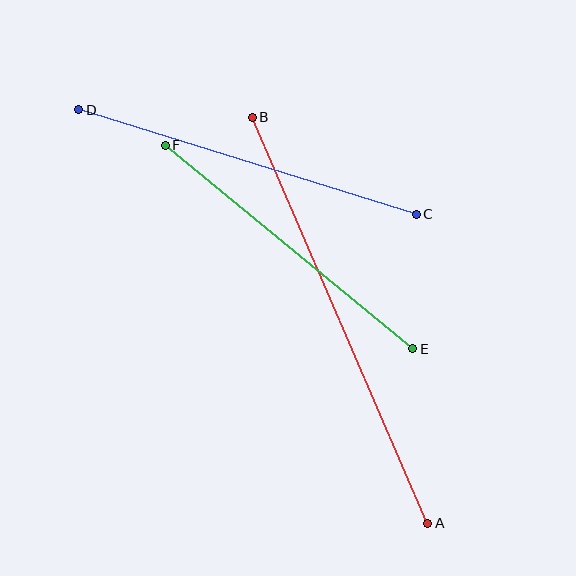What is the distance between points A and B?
The distance is approximately 442 pixels.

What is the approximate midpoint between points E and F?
The midpoint is at approximately (289, 247) pixels.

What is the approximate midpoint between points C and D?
The midpoint is at approximately (247, 162) pixels.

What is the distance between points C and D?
The distance is approximately 353 pixels.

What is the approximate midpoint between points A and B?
The midpoint is at approximately (340, 320) pixels.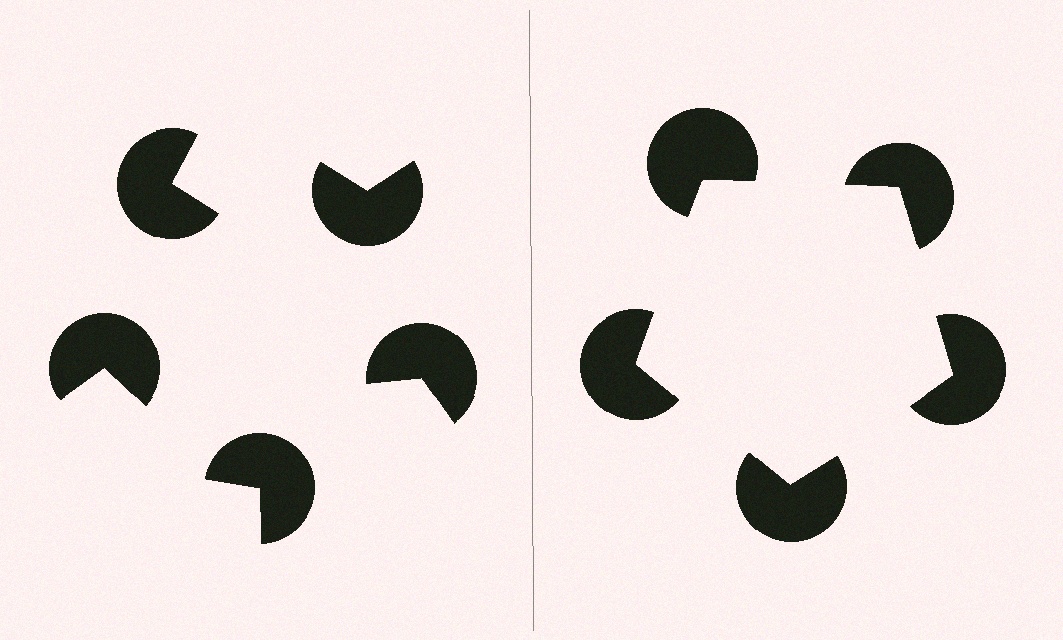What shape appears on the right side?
An illusory pentagon.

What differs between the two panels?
The pac-man discs are positioned identically on both sides; only the wedge orientations differ. On the right they align to a pentagon; on the left they are misaligned.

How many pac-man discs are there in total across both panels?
10 — 5 on each side.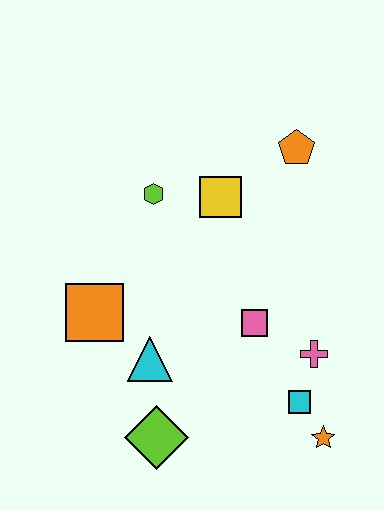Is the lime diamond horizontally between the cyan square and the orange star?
No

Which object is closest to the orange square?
The cyan triangle is closest to the orange square.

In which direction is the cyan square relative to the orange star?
The cyan square is above the orange star.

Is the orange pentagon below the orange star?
No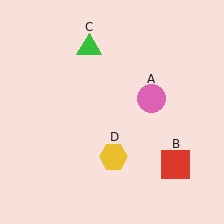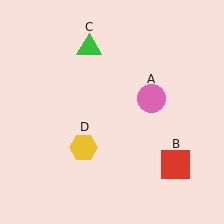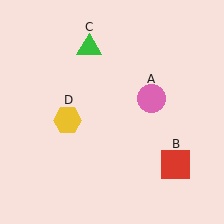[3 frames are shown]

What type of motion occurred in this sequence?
The yellow hexagon (object D) rotated clockwise around the center of the scene.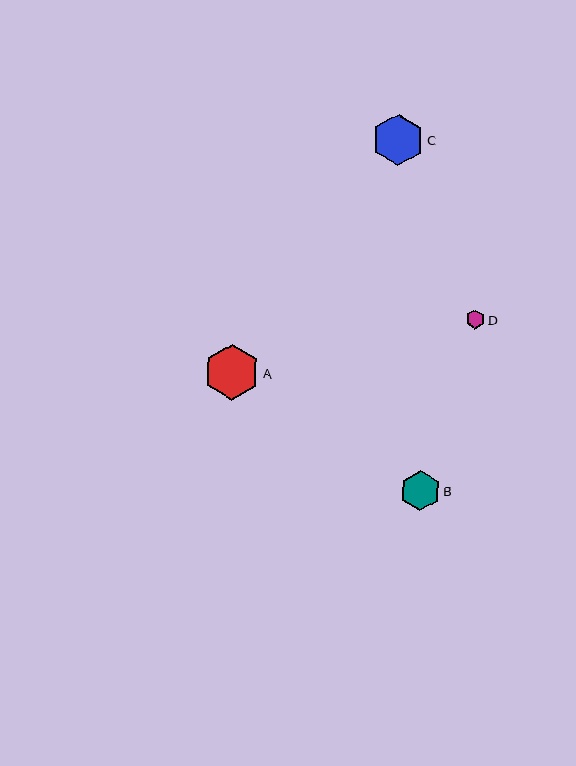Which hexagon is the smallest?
Hexagon D is the smallest with a size of approximately 19 pixels.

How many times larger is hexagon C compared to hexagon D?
Hexagon C is approximately 2.7 times the size of hexagon D.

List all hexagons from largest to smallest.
From largest to smallest: A, C, B, D.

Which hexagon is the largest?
Hexagon A is the largest with a size of approximately 56 pixels.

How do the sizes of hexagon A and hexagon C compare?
Hexagon A and hexagon C are approximately the same size.